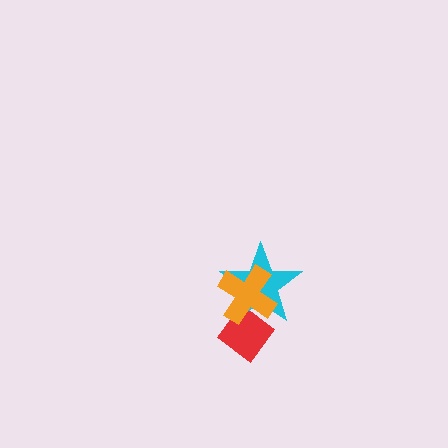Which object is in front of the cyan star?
The orange cross is in front of the cyan star.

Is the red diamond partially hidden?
Yes, it is partially covered by another shape.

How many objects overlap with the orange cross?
2 objects overlap with the orange cross.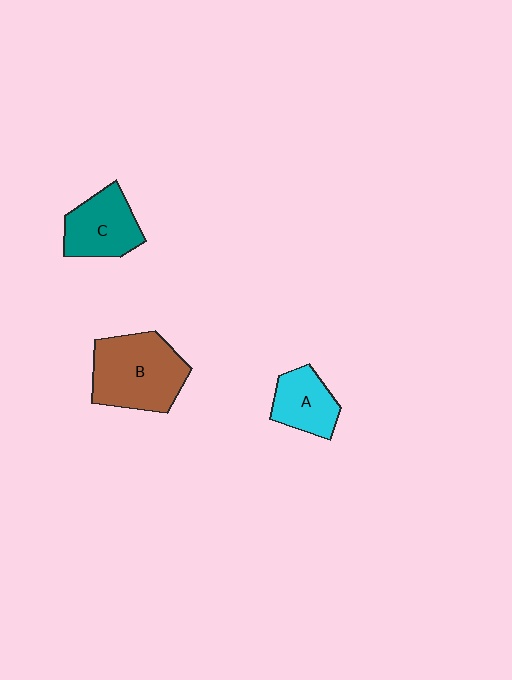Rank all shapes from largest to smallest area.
From largest to smallest: B (brown), C (teal), A (cyan).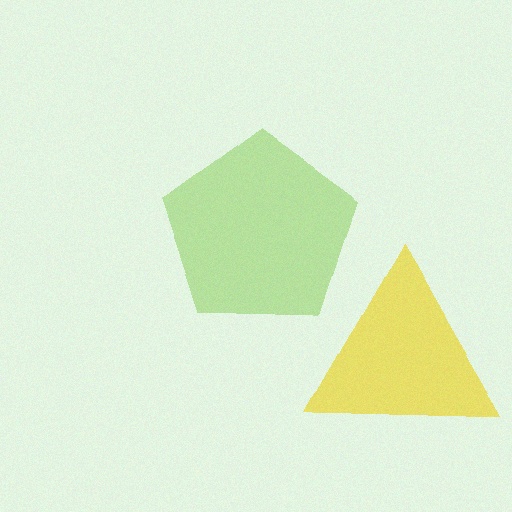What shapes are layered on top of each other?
The layered shapes are: a lime pentagon, a yellow triangle.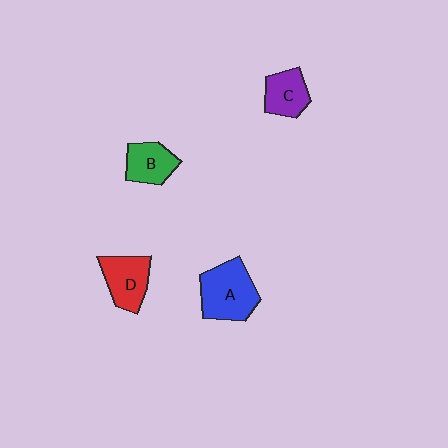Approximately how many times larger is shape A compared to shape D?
Approximately 1.3 times.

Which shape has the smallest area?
Shape C (purple).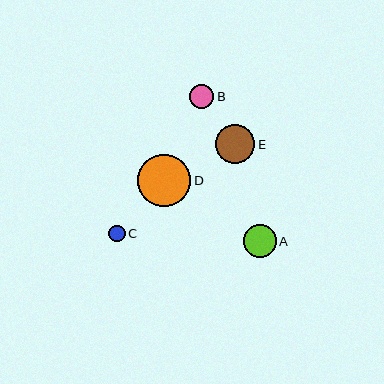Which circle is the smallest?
Circle C is the smallest with a size of approximately 17 pixels.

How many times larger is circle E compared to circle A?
Circle E is approximately 1.2 times the size of circle A.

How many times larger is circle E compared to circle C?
Circle E is approximately 2.4 times the size of circle C.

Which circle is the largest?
Circle D is the largest with a size of approximately 53 pixels.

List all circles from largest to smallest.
From largest to smallest: D, E, A, B, C.